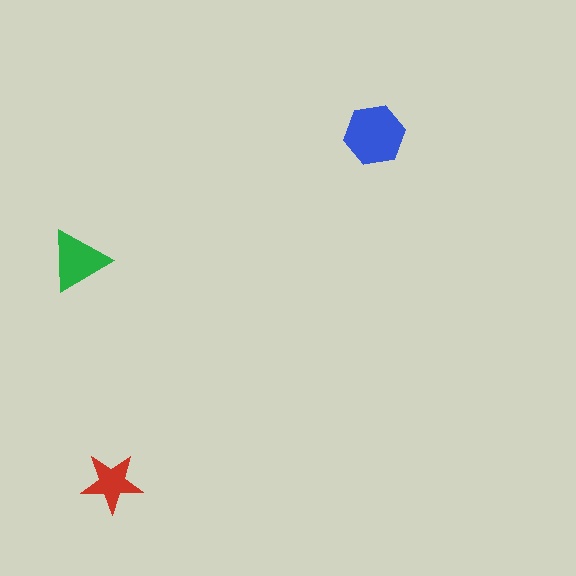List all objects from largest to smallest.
The blue hexagon, the green triangle, the red star.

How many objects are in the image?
There are 3 objects in the image.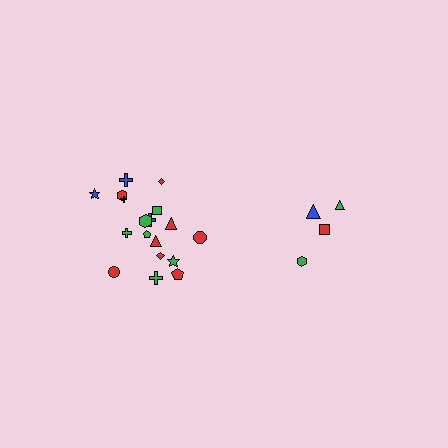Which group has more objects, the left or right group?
The left group.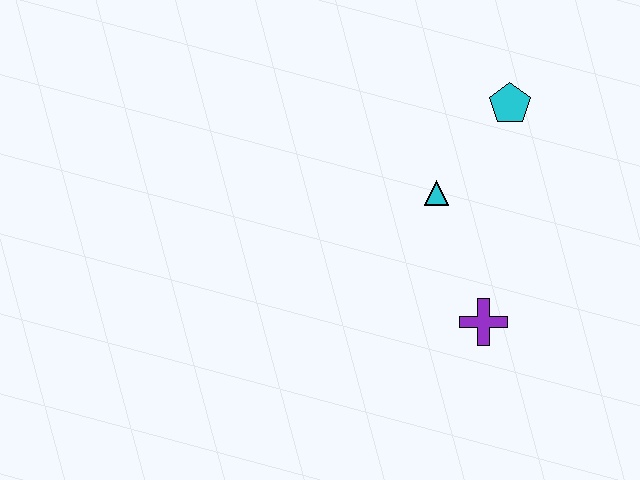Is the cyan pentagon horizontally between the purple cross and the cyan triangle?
No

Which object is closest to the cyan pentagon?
The cyan triangle is closest to the cyan pentagon.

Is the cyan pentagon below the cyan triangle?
No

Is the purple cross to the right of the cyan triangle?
Yes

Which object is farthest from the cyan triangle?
The purple cross is farthest from the cyan triangle.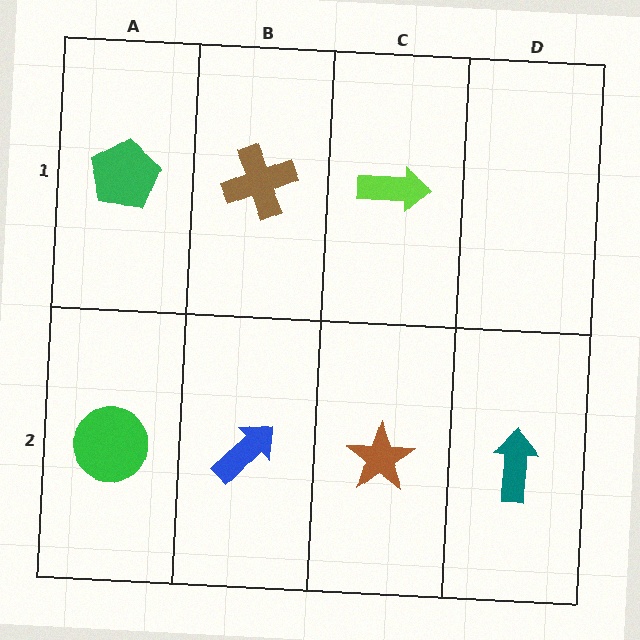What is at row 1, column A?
A green pentagon.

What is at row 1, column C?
A lime arrow.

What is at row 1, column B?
A brown cross.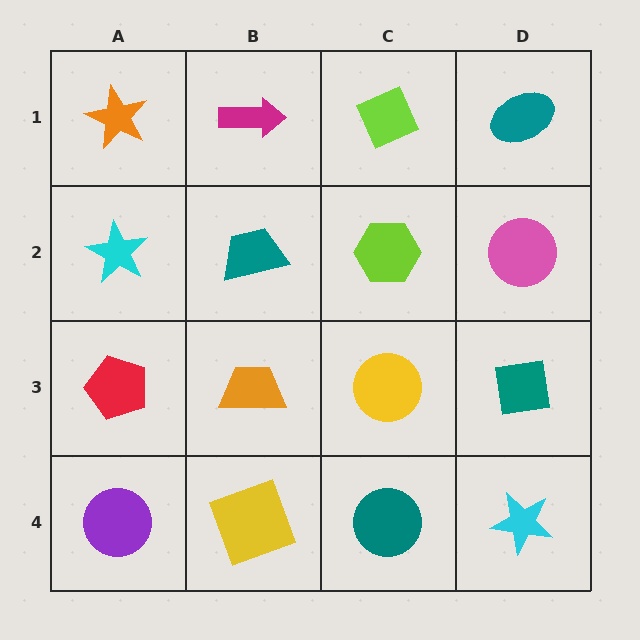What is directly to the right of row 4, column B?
A teal circle.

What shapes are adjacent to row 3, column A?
A cyan star (row 2, column A), a purple circle (row 4, column A), an orange trapezoid (row 3, column B).